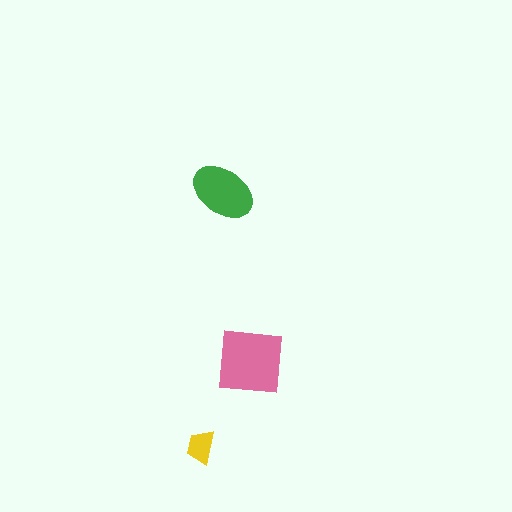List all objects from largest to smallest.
The pink square, the green ellipse, the yellow trapezoid.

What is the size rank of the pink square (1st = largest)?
1st.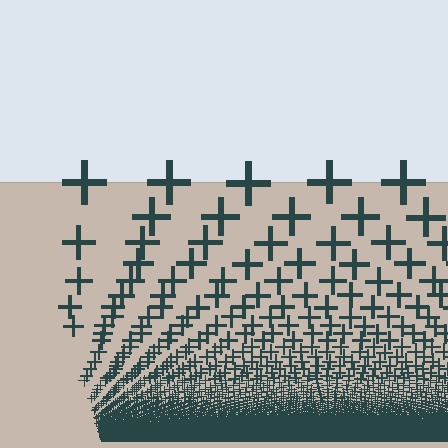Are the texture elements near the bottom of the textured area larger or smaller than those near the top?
Smaller. The gradient is inverted — elements near the bottom are smaller and denser.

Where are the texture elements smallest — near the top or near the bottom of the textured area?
Near the bottom.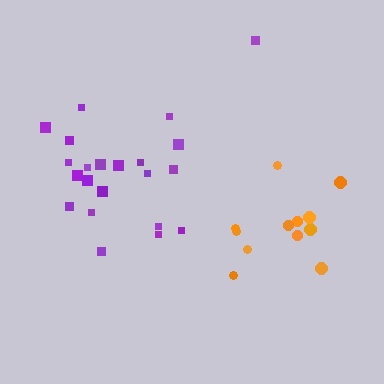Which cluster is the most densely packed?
Orange.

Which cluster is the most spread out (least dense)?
Purple.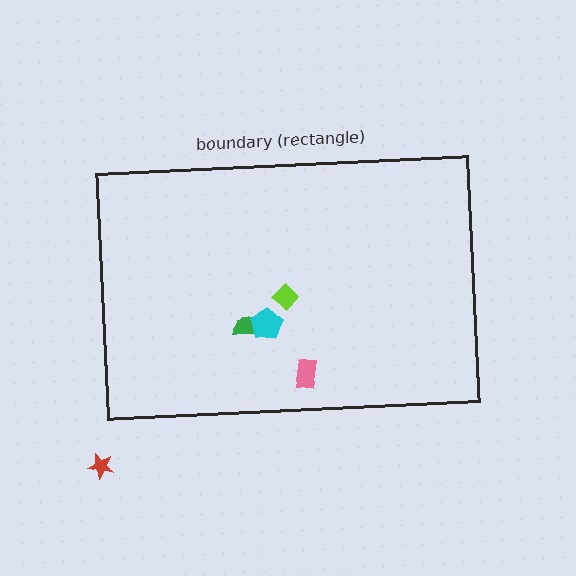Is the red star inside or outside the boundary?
Outside.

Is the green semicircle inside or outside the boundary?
Inside.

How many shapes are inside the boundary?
4 inside, 1 outside.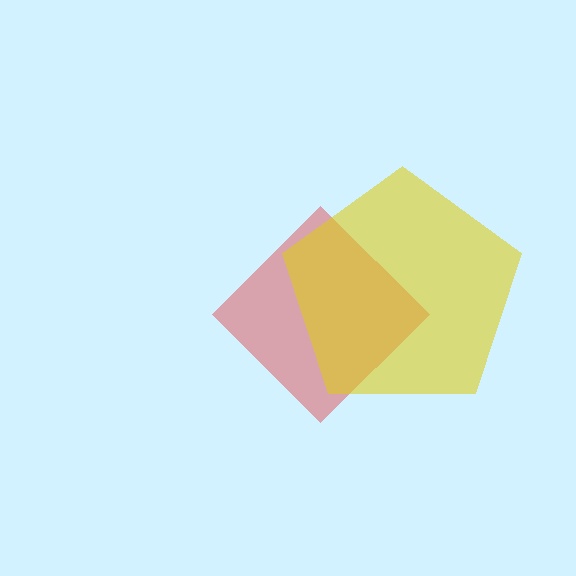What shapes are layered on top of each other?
The layered shapes are: a red diamond, a yellow pentagon.